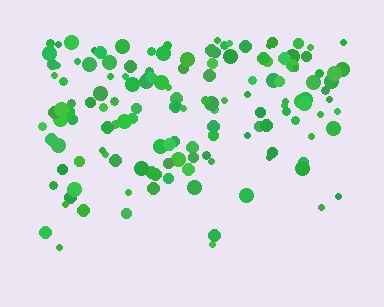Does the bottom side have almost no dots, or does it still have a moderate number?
Still a moderate number, just noticeably fewer than the top.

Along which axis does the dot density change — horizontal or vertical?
Vertical.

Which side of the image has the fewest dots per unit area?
The bottom.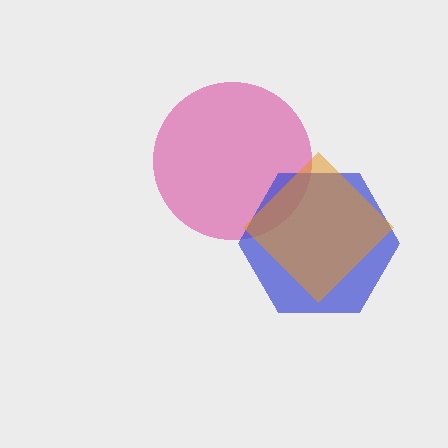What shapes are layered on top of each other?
The layered shapes are: a magenta circle, a blue hexagon, an orange diamond.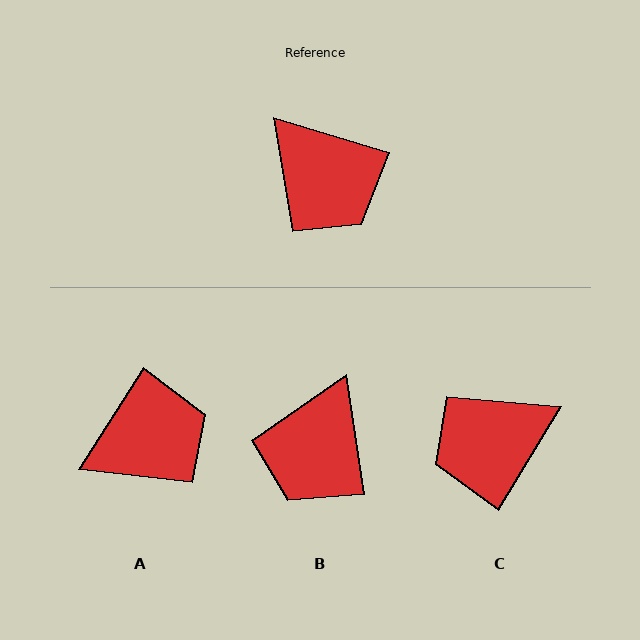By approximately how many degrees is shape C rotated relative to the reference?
Approximately 104 degrees clockwise.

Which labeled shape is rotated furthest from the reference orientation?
C, about 104 degrees away.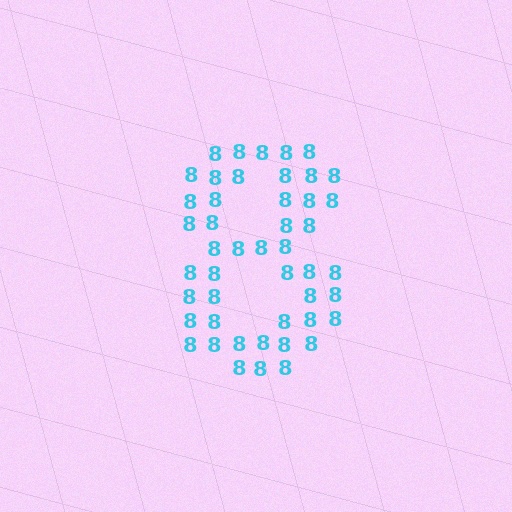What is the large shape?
The large shape is the digit 8.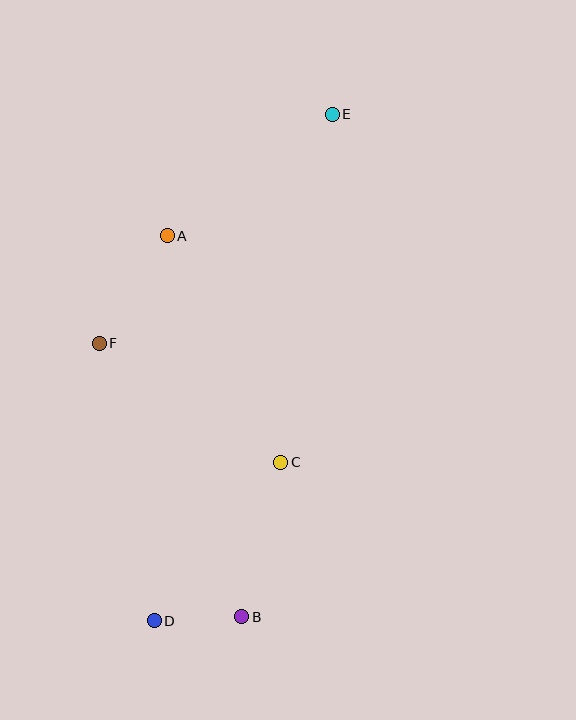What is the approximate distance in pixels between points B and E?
The distance between B and E is approximately 510 pixels.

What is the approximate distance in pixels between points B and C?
The distance between B and C is approximately 159 pixels.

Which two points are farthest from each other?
Points D and E are farthest from each other.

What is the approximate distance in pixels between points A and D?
The distance between A and D is approximately 385 pixels.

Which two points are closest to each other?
Points B and D are closest to each other.